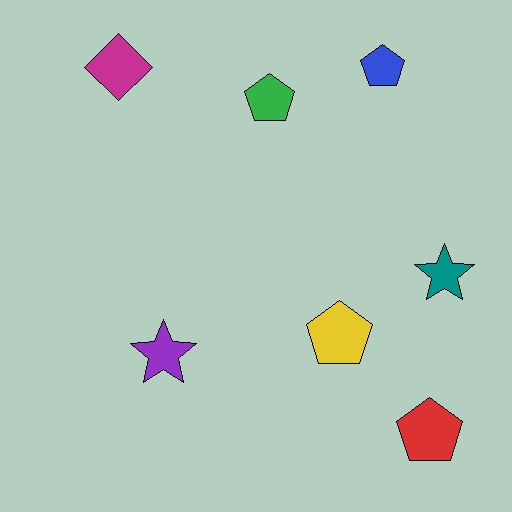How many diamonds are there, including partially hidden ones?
There is 1 diamond.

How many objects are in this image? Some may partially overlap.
There are 7 objects.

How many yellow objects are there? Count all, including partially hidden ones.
There is 1 yellow object.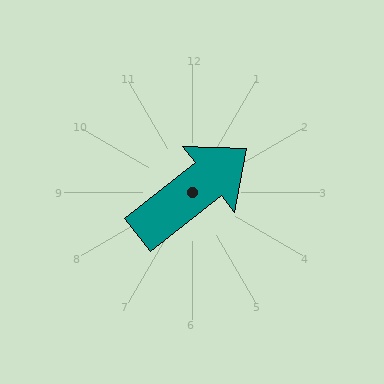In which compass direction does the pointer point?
Northeast.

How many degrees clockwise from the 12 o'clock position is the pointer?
Approximately 52 degrees.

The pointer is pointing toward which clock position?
Roughly 2 o'clock.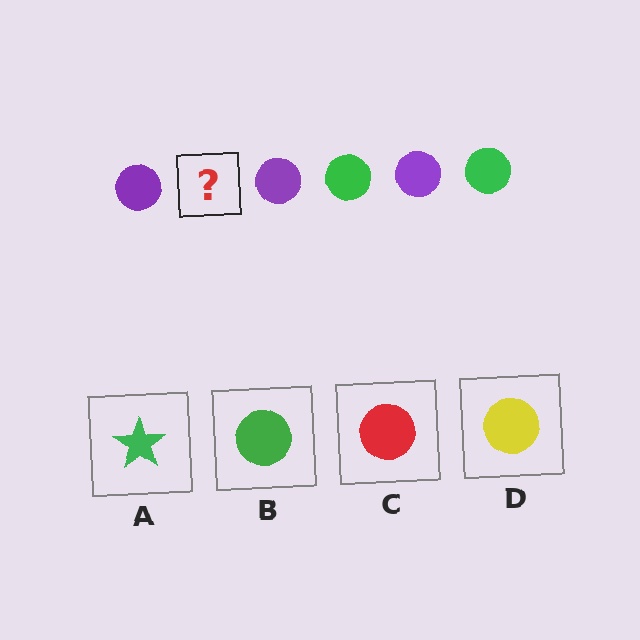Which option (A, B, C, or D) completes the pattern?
B.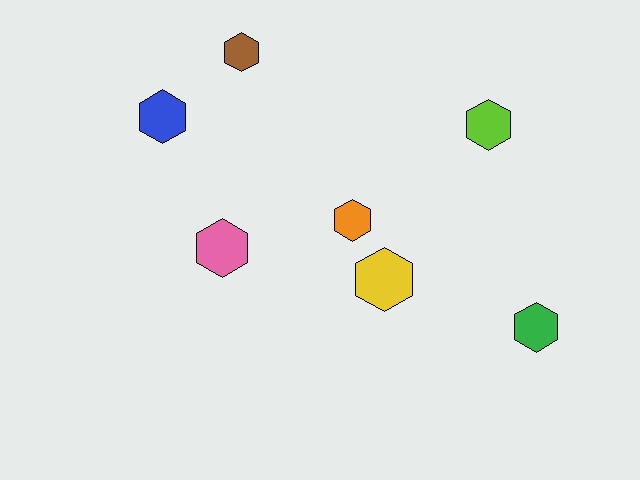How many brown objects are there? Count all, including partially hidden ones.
There is 1 brown object.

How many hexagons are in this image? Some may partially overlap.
There are 7 hexagons.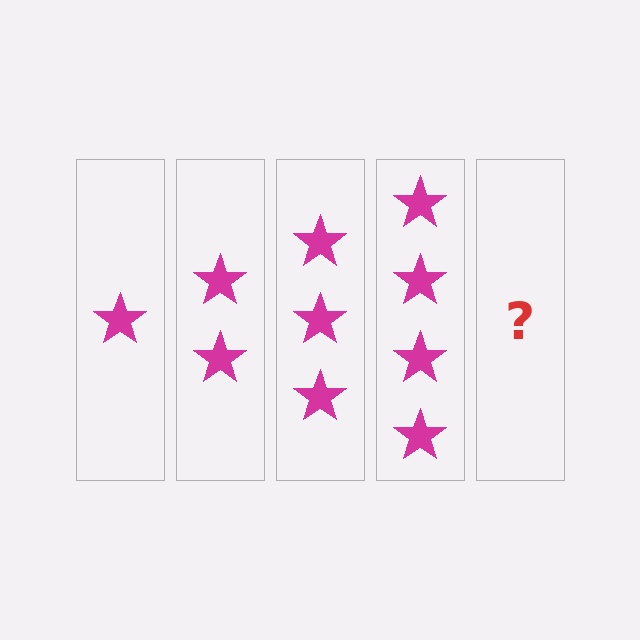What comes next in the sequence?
The next element should be 5 stars.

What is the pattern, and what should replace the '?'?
The pattern is that each step adds one more star. The '?' should be 5 stars.